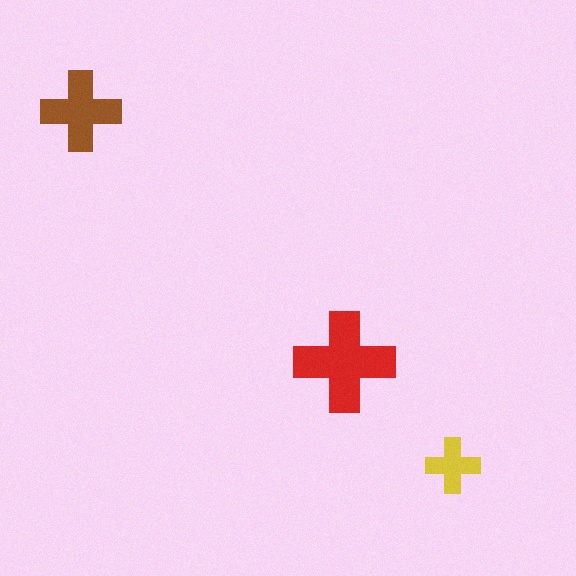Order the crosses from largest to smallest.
the red one, the brown one, the yellow one.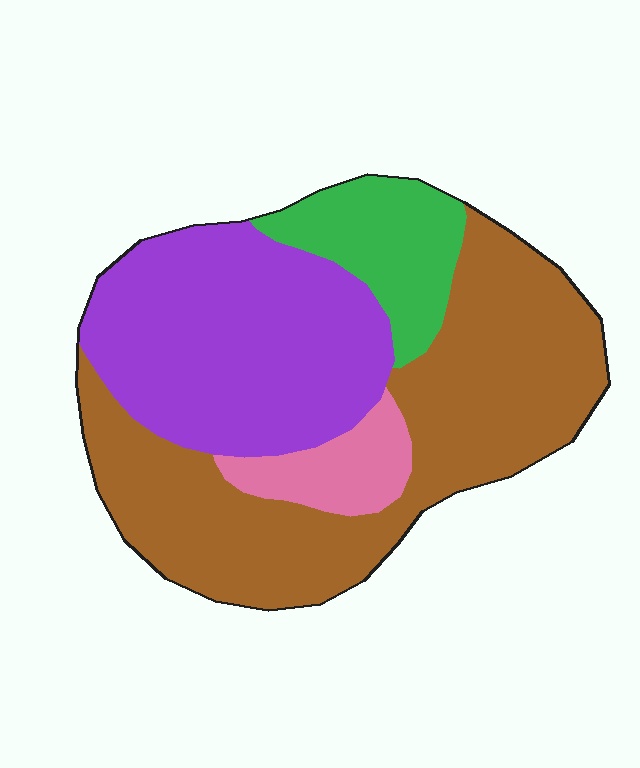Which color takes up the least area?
Pink, at roughly 10%.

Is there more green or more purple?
Purple.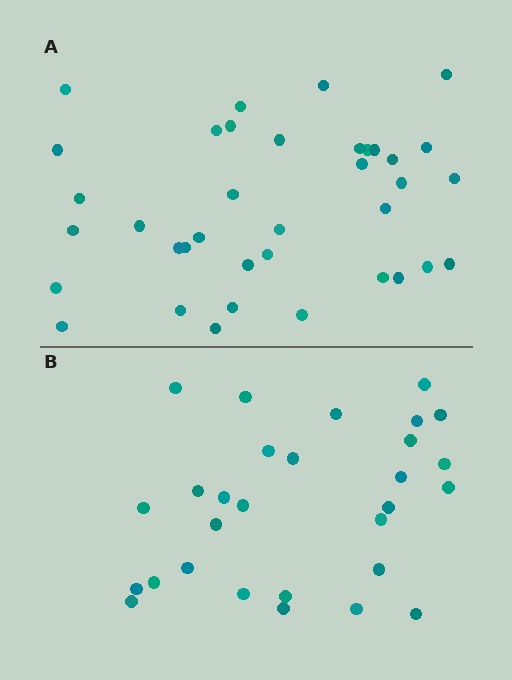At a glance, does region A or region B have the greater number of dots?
Region A (the top region) has more dots.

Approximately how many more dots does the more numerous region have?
Region A has roughly 8 or so more dots than region B.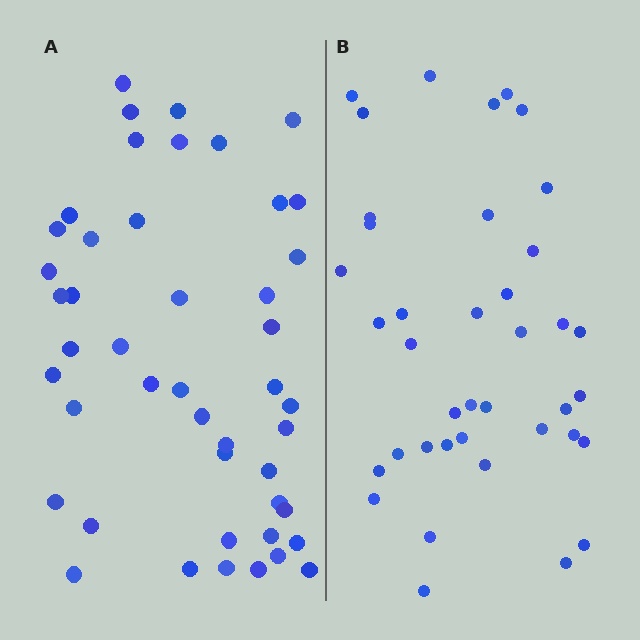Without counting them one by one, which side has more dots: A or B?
Region A (the left region) has more dots.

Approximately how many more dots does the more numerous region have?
Region A has roughly 8 or so more dots than region B.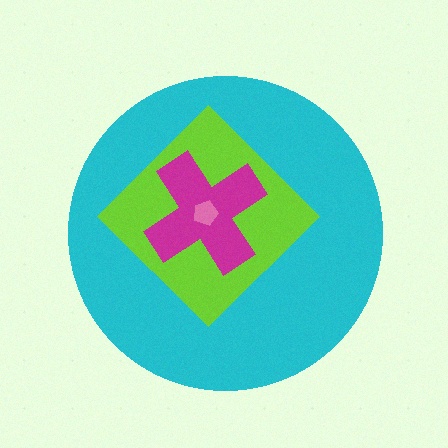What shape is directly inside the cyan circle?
The lime diamond.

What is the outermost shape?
The cyan circle.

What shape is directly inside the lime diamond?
The magenta cross.